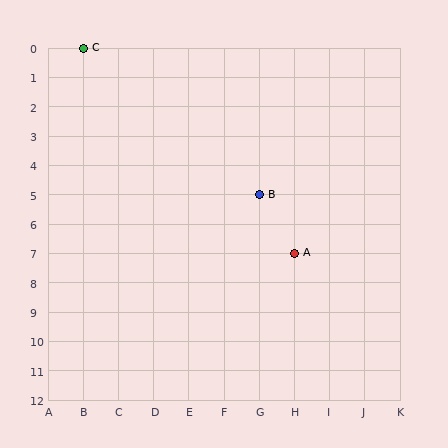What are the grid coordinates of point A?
Point A is at grid coordinates (H, 7).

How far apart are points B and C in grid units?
Points B and C are 5 columns and 5 rows apart (about 7.1 grid units diagonally).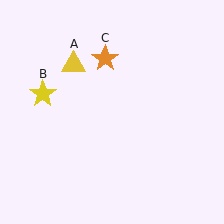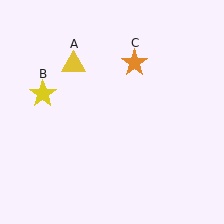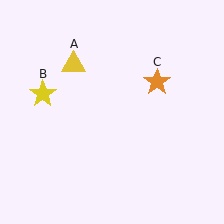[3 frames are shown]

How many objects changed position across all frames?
1 object changed position: orange star (object C).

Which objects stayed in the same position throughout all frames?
Yellow triangle (object A) and yellow star (object B) remained stationary.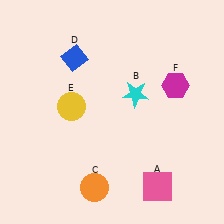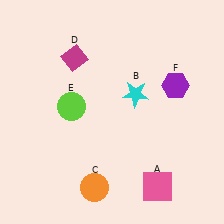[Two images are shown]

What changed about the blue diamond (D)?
In Image 1, D is blue. In Image 2, it changed to magenta.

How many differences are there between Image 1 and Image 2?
There are 3 differences between the two images.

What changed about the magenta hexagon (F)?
In Image 1, F is magenta. In Image 2, it changed to purple.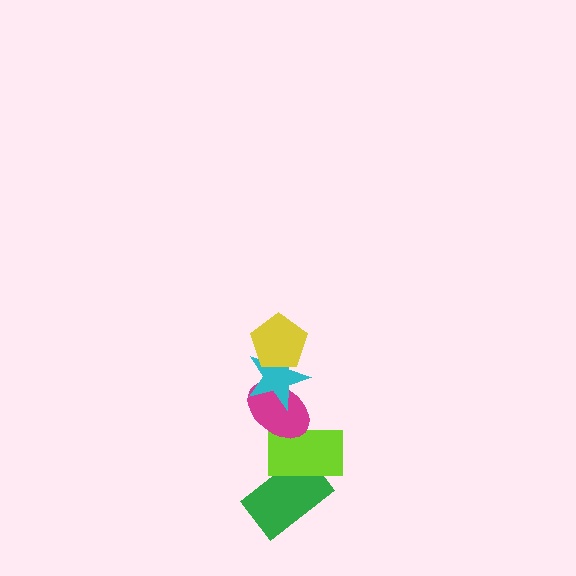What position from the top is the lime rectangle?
The lime rectangle is 4th from the top.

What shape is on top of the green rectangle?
The lime rectangle is on top of the green rectangle.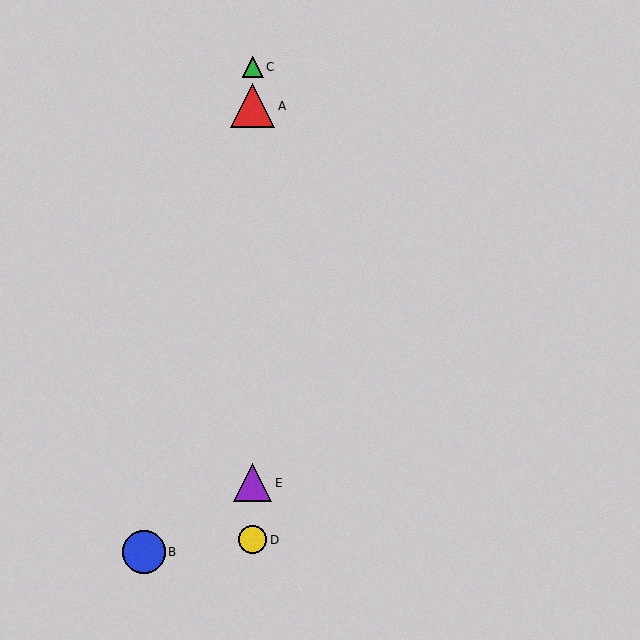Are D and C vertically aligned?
Yes, both are at x≈253.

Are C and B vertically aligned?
No, C is at x≈253 and B is at x≈144.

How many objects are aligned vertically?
4 objects (A, C, D, E) are aligned vertically.